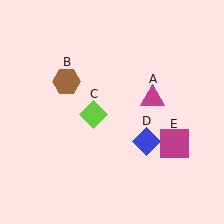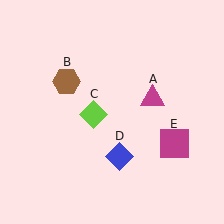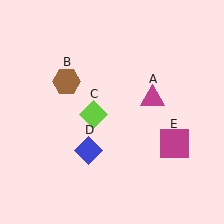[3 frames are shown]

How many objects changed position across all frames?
1 object changed position: blue diamond (object D).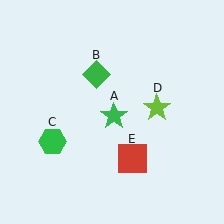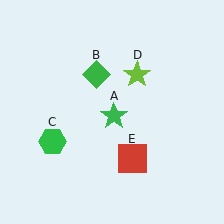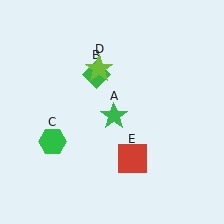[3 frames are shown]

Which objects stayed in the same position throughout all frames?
Green star (object A) and green diamond (object B) and green hexagon (object C) and red square (object E) remained stationary.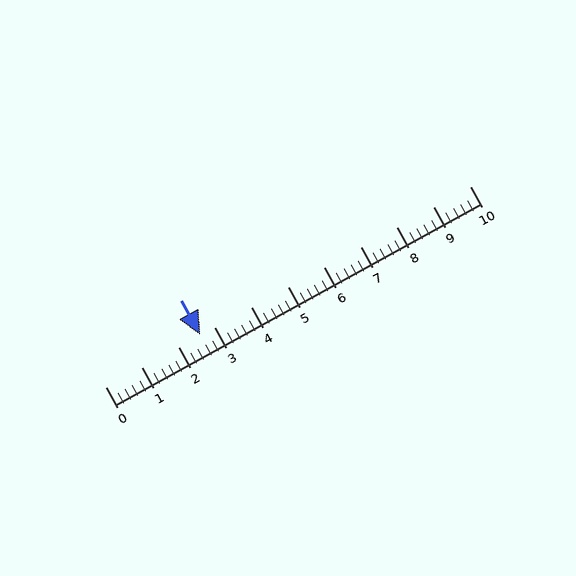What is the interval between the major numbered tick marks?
The major tick marks are spaced 1 units apart.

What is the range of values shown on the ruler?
The ruler shows values from 0 to 10.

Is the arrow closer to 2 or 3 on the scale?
The arrow is closer to 3.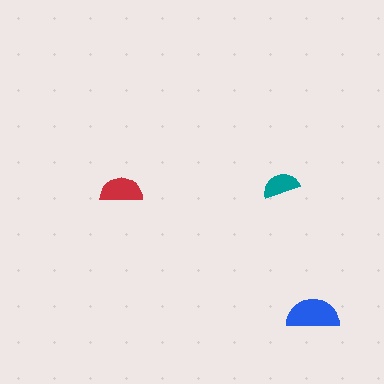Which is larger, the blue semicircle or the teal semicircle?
The blue one.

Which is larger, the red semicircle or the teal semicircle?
The red one.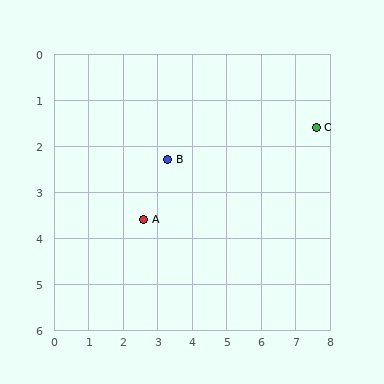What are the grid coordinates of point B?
Point B is at approximately (3.3, 2.3).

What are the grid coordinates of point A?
Point A is at approximately (2.6, 3.6).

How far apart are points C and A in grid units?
Points C and A are about 5.4 grid units apart.